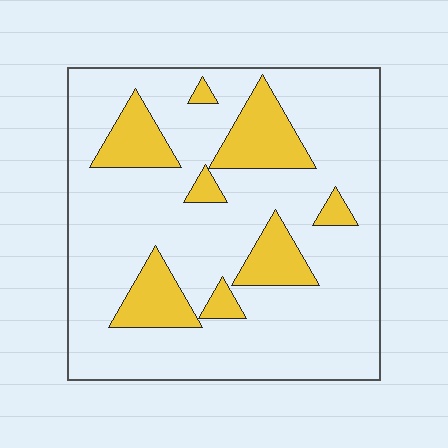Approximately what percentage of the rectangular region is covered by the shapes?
Approximately 20%.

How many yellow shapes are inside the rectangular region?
8.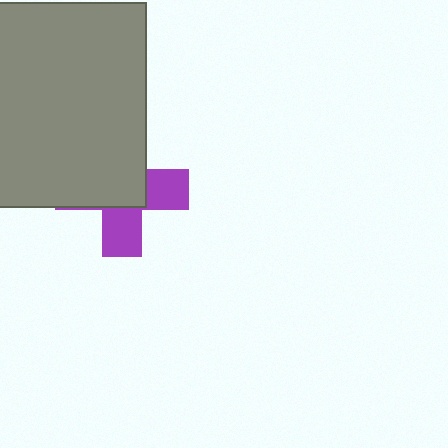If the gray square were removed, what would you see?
You would see the complete purple cross.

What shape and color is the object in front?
The object in front is a gray square.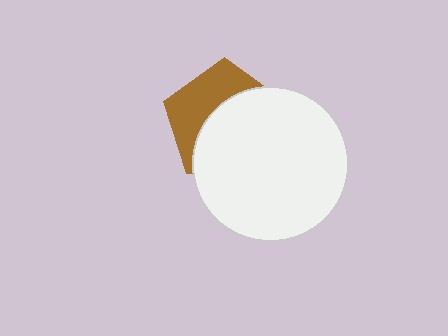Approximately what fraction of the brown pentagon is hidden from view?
Roughly 60% of the brown pentagon is hidden behind the white circle.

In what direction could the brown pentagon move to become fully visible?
The brown pentagon could move toward the upper-left. That would shift it out from behind the white circle entirely.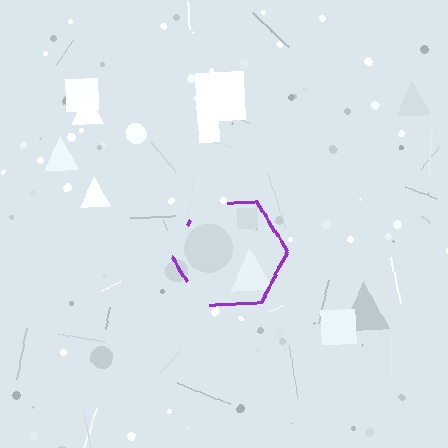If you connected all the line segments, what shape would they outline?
They would outline a hexagon.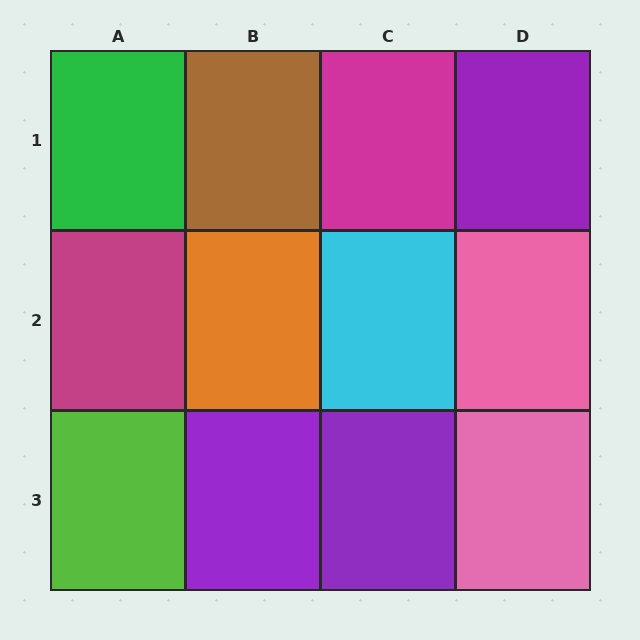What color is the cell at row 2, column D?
Pink.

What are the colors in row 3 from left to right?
Lime, purple, purple, pink.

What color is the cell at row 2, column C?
Cyan.